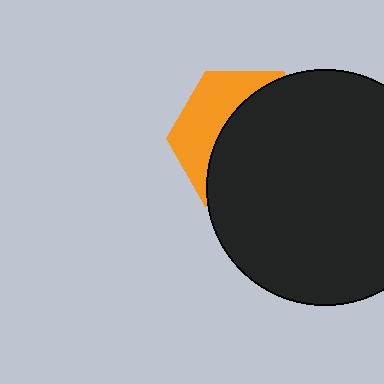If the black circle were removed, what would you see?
You would see the complete orange hexagon.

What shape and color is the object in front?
The object in front is a black circle.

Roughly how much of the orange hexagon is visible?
A small part of it is visible (roughly 34%).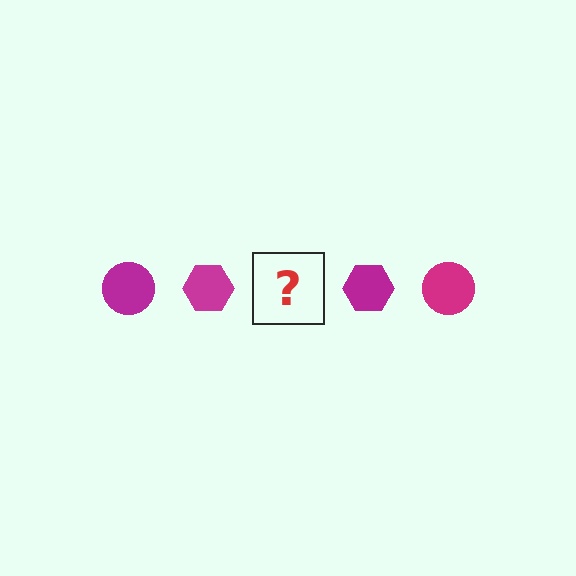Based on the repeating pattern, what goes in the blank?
The blank should be a magenta circle.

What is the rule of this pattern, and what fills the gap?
The rule is that the pattern cycles through circle, hexagon shapes in magenta. The gap should be filled with a magenta circle.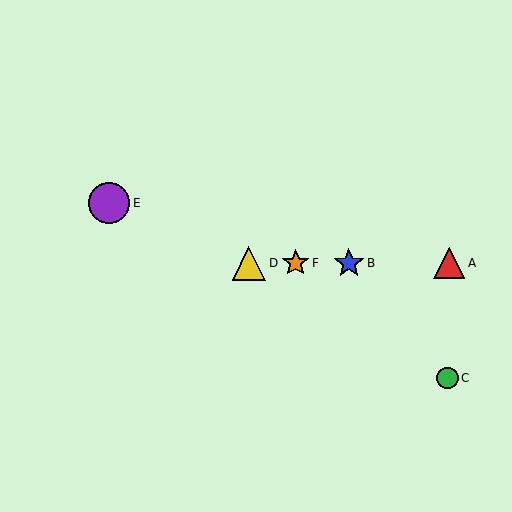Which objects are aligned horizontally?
Objects A, B, D, F are aligned horizontally.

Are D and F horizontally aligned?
Yes, both are at y≈263.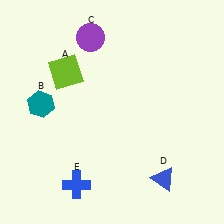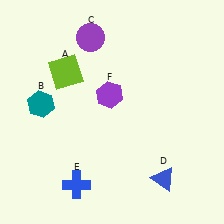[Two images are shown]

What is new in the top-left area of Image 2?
A purple hexagon (F) was added in the top-left area of Image 2.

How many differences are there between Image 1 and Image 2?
There is 1 difference between the two images.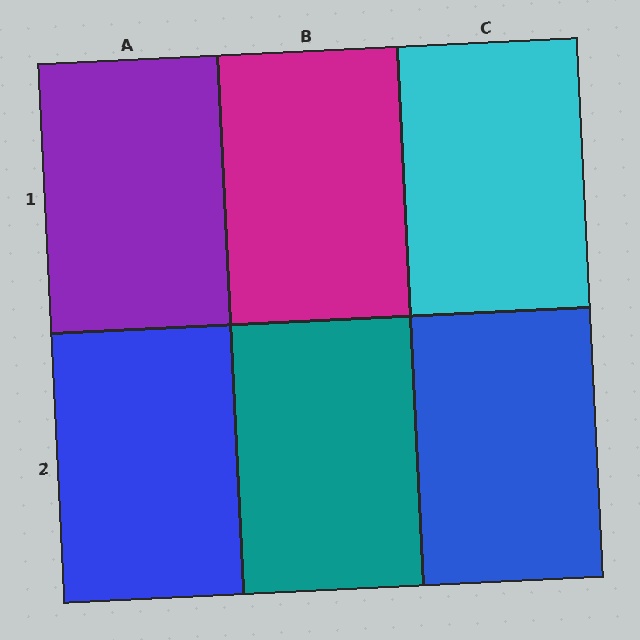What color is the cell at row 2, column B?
Teal.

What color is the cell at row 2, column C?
Blue.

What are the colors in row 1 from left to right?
Purple, magenta, cyan.